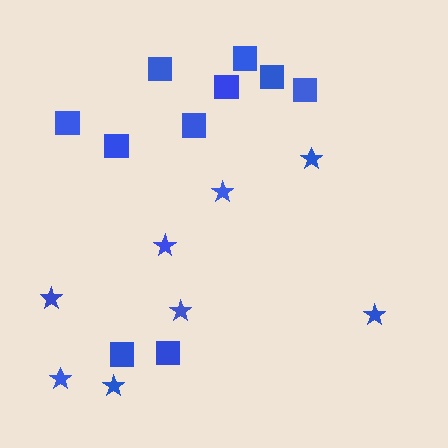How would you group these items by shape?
There are 2 groups: one group of squares (10) and one group of stars (8).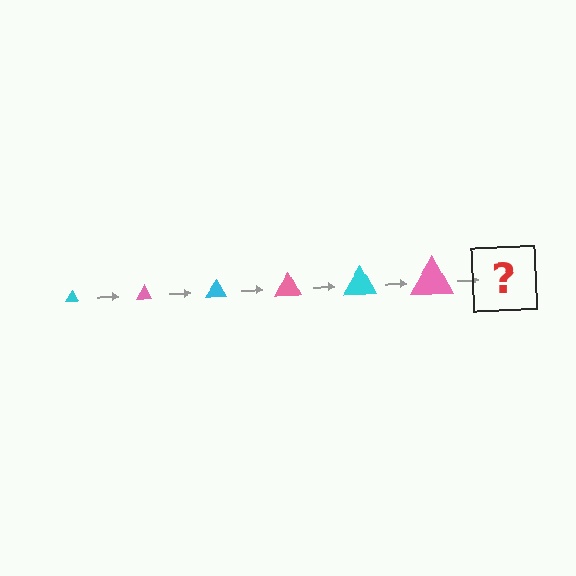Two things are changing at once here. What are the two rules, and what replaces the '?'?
The two rules are that the triangle grows larger each step and the color cycles through cyan and pink. The '?' should be a cyan triangle, larger than the previous one.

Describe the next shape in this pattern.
It should be a cyan triangle, larger than the previous one.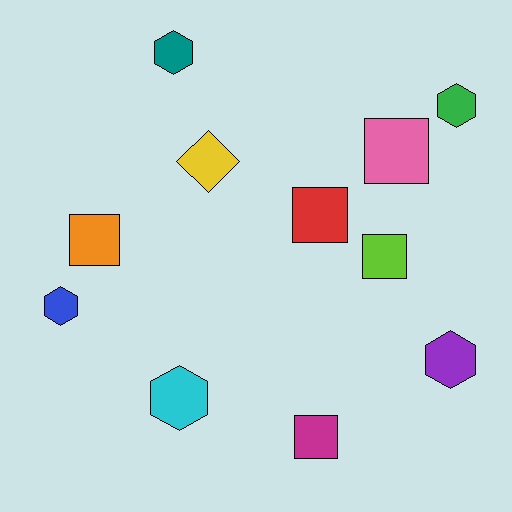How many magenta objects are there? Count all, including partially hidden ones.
There is 1 magenta object.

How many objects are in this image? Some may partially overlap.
There are 11 objects.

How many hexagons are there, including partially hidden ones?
There are 5 hexagons.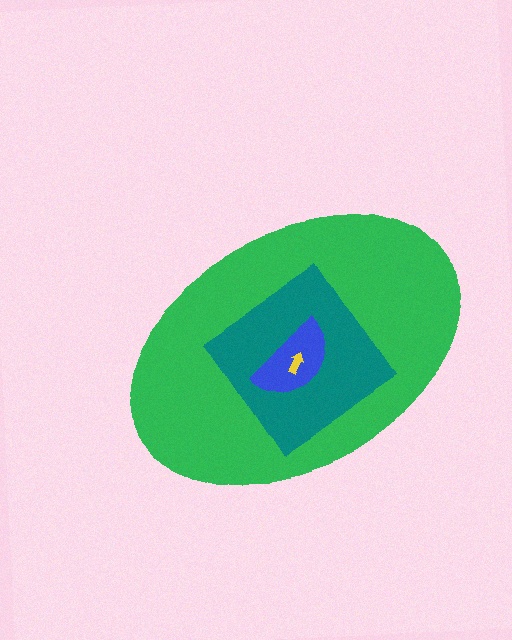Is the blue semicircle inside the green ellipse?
Yes.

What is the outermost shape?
The green ellipse.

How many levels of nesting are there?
4.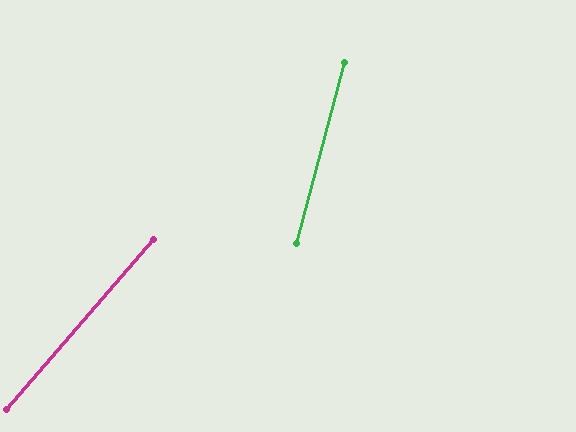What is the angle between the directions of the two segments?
Approximately 26 degrees.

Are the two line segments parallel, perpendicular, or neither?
Neither parallel nor perpendicular — they differ by about 26°.